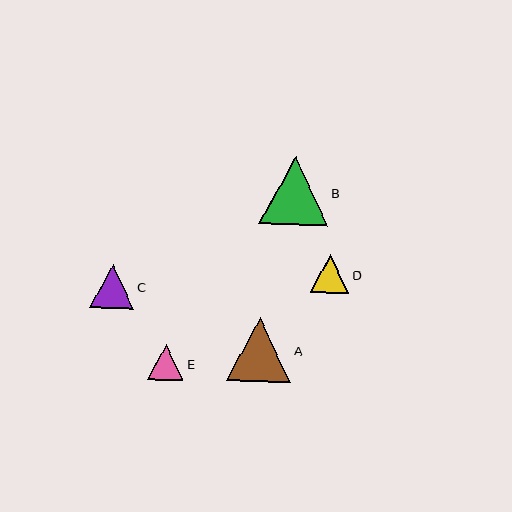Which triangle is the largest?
Triangle B is the largest with a size of approximately 68 pixels.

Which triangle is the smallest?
Triangle E is the smallest with a size of approximately 36 pixels.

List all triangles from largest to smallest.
From largest to smallest: B, A, C, D, E.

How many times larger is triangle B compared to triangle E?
Triangle B is approximately 1.9 times the size of triangle E.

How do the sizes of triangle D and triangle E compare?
Triangle D and triangle E are approximately the same size.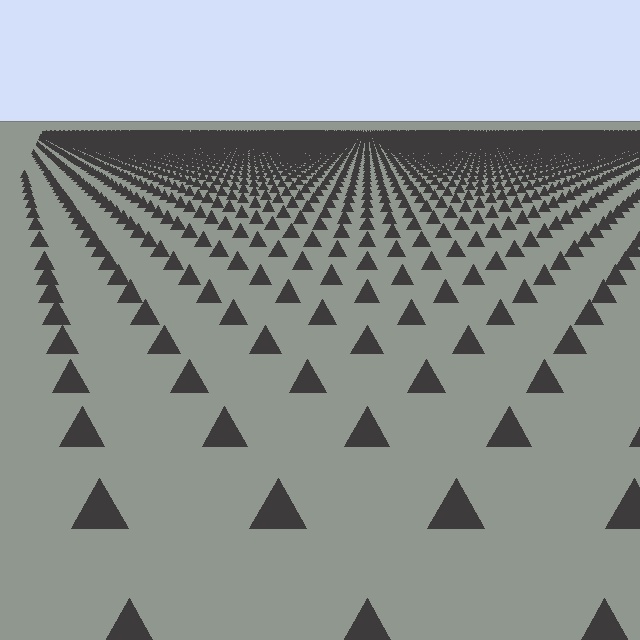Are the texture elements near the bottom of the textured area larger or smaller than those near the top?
Larger. Near the bottom, elements are closer to the viewer and appear at a bigger on-screen size.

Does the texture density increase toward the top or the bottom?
Density increases toward the top.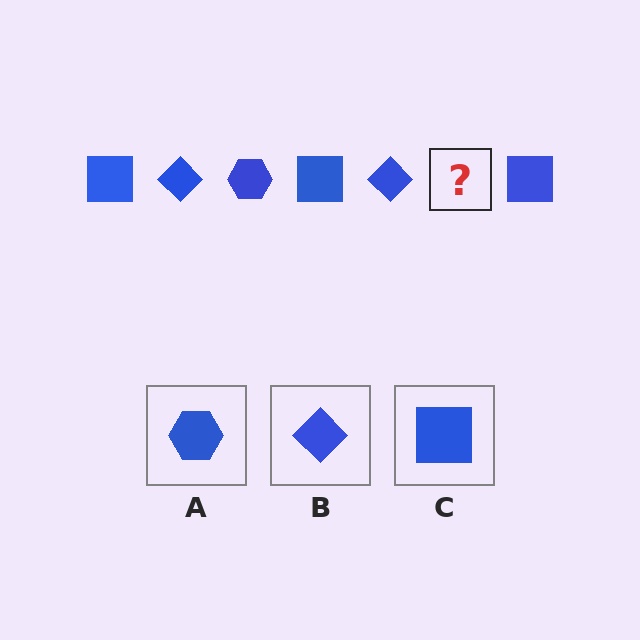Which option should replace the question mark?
Option A.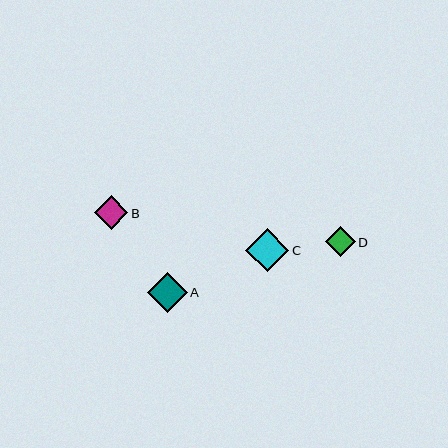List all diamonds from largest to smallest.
From largest to smallest: C, A, B, D.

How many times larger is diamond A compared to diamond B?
Diamond A is approximately 1.2 times the size of diamond B.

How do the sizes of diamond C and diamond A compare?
Diamond C and diamond A are approximately the same size.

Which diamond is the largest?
Diamond C is the largest with a size of approximately 43 pixels.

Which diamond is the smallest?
Diamond D is the smallest with a size of approximately 30 pixels.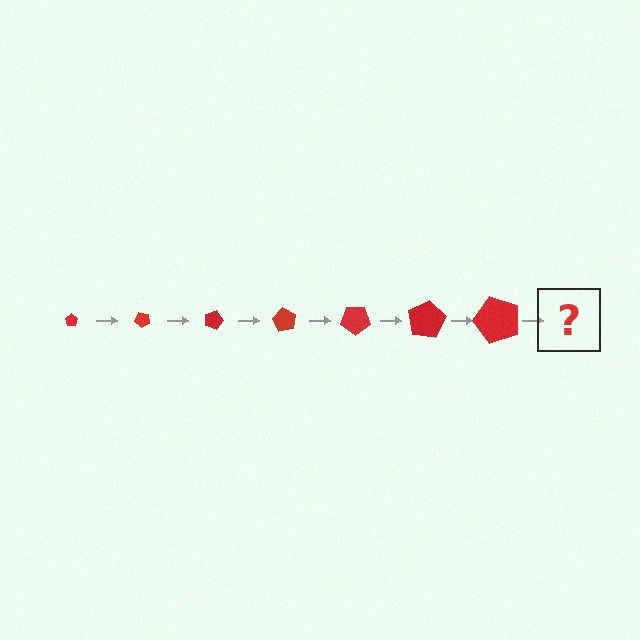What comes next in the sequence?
The next element should be a pentagon, larger than the previous one and rotated 315 degrees from the start.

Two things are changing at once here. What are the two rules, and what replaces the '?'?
The two rules are that the pentagon grows larger each step and it rotates 45 degrees each step. The '?' should be a pentagon, larger than the previous one and rotated 315 degrees from the start.